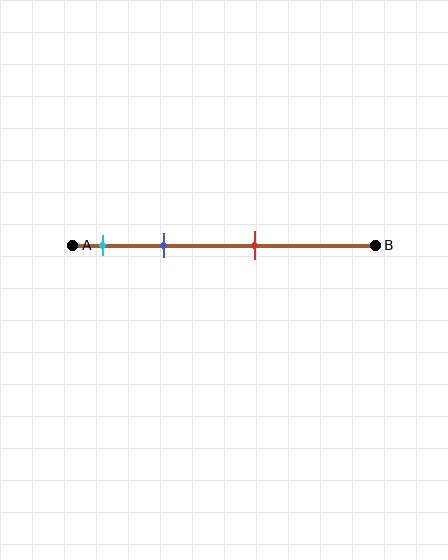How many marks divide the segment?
There are 3 marks dividing the segment.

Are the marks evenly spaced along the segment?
No, the marks are not evenly spaced.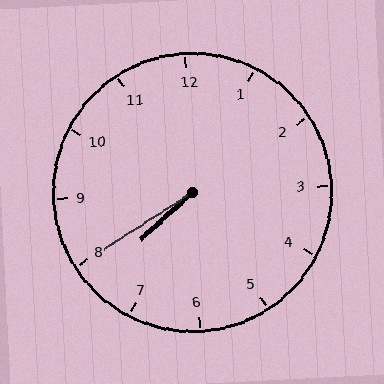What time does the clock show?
7:40.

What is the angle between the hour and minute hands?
Approximately 10 degrees.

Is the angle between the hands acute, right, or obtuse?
It is acute.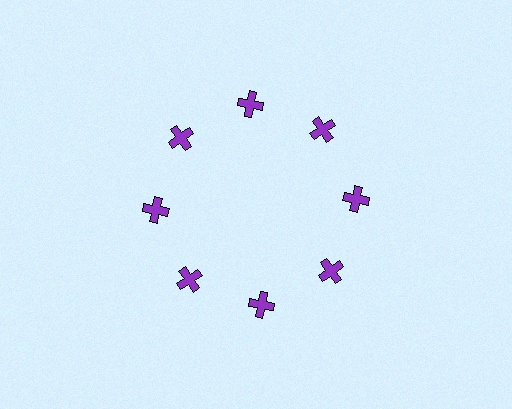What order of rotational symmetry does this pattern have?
This pattern has 8-fold rotational symmetry.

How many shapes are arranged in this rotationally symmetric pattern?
There are 8 shapes, arranged in 8 groups of 1.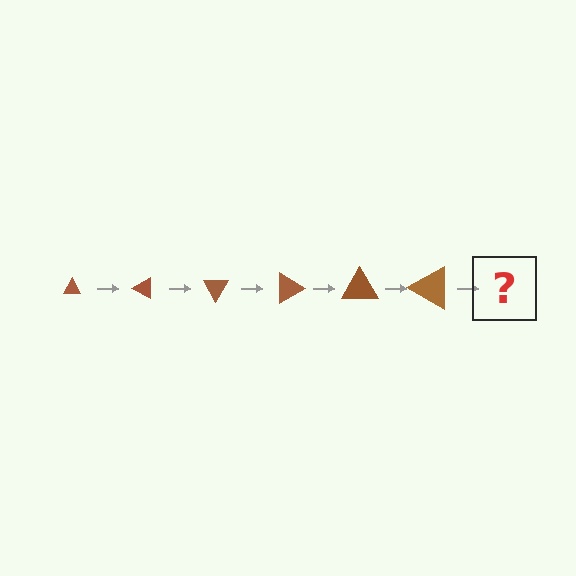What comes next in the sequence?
The next element should be a triangle, larger than the previous one and rotated 180 degrees from the start.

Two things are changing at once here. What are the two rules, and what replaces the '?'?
The two rules are that the triangle grows larger each step and it rotates 30 degrees each step. The '?' should be a triangle, larger than the previous one and rotated 180 degrees from the start.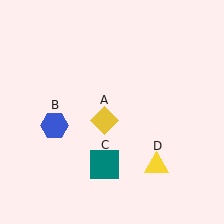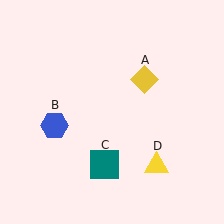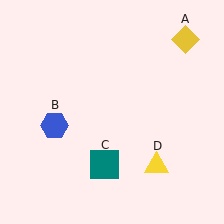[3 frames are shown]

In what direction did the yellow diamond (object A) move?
The yellow diamond (object A) moved up and to the right.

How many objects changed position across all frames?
1 object changed position: yellow diamond (object A).